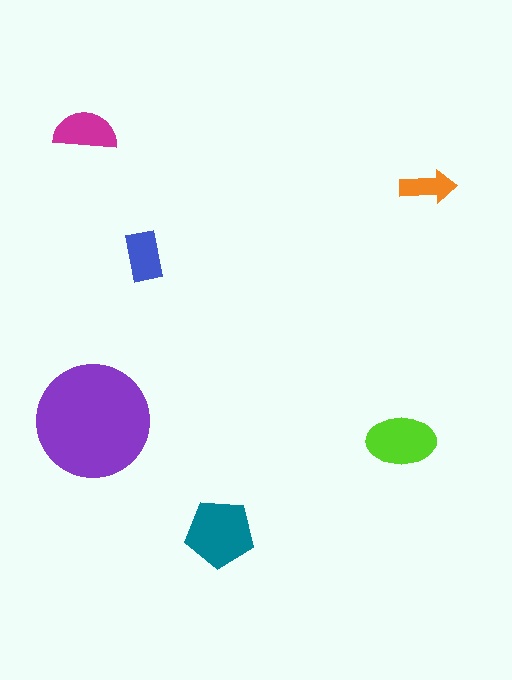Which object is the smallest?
The orange arrow.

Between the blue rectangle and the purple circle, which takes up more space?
The purple circle.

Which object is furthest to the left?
The magenta semicircle is leftmost.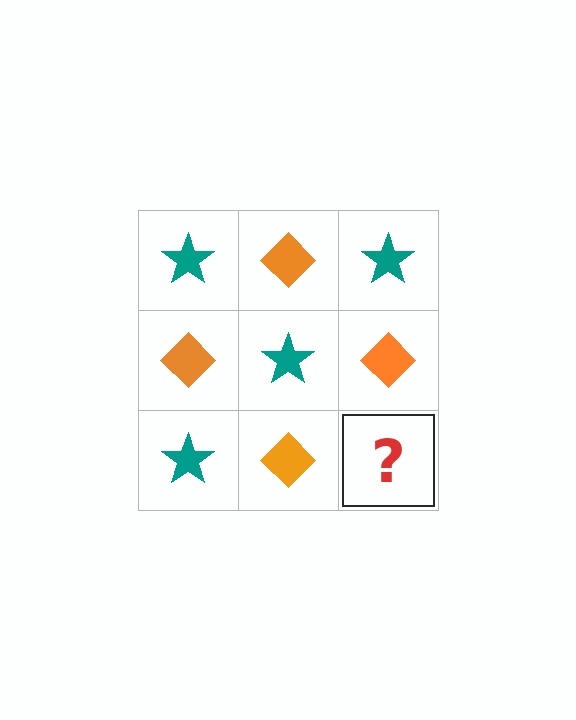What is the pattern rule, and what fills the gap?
The rule is that it alternates teal star and orange diamond in a checkerboard pattern. The gap should be filled with a teal star.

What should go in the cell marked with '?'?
The missing cell should contain a teal star.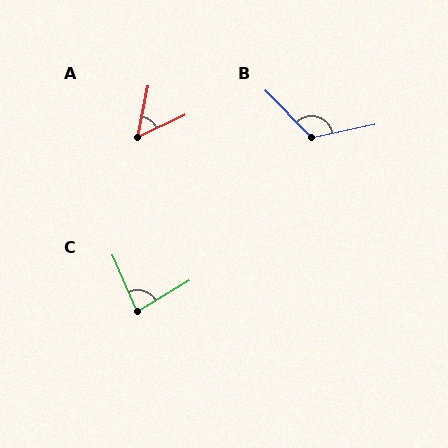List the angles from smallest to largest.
A (53°), C (83°), B (122°).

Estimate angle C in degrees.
Approximately 83 degrees.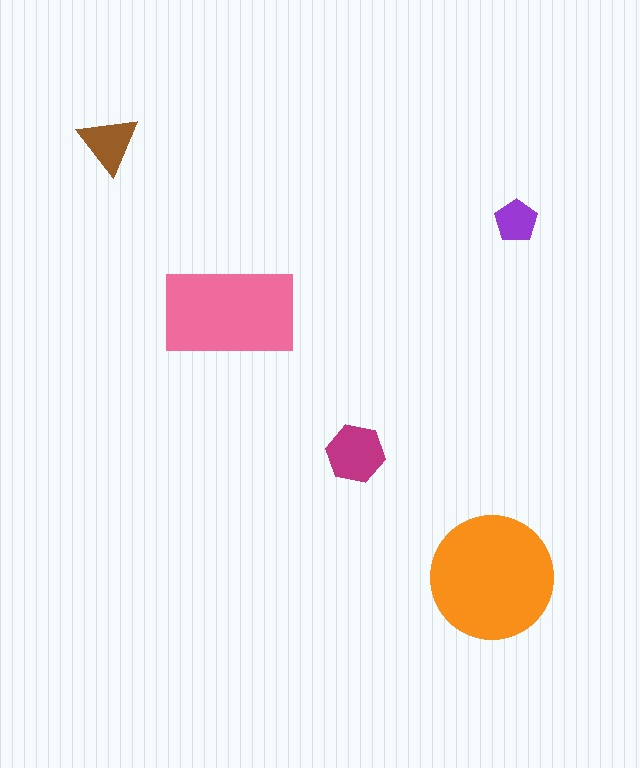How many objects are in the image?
There are 5 objects in the image.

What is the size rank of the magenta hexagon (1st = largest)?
3rd.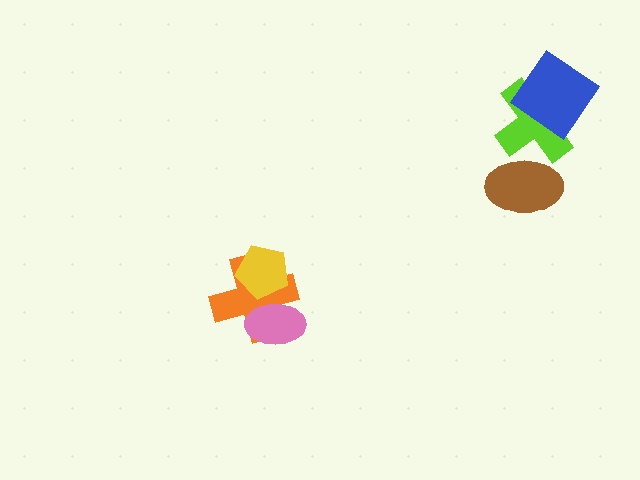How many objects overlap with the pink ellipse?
1 object overlaps with the pink ellipse.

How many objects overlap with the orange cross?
2 objects overlap with the orange cross.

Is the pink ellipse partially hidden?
No, no other shape covers it.